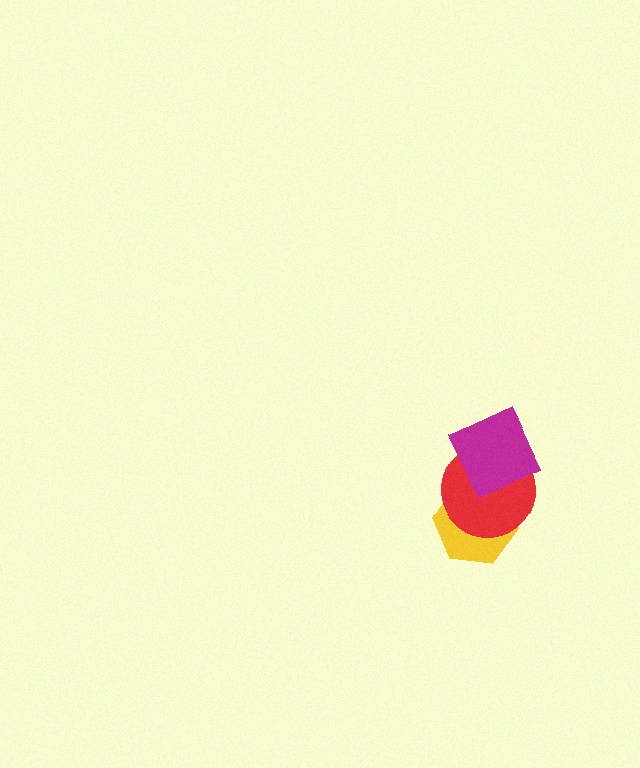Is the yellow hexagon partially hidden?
Yes, it is partially covered by another shape.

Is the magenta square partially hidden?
No, no other shape covers it.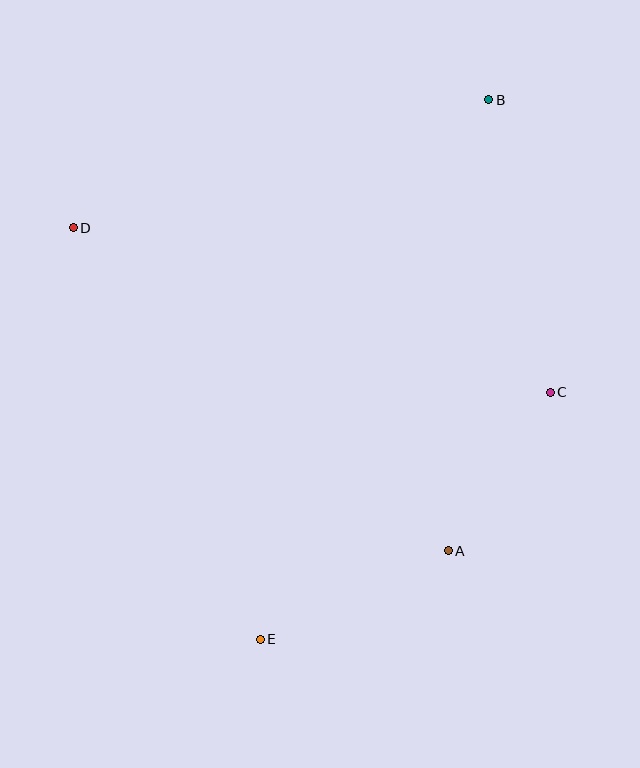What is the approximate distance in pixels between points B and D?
The distance between B and D is approximately 435 pixels.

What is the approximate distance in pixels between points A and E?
The distance between A and E is approximately 208 pixels.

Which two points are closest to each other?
Points A and C are closest to each other.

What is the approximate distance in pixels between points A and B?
The distance between A and B is approximately 453 pixels.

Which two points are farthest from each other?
Points B and E are farthest from each other.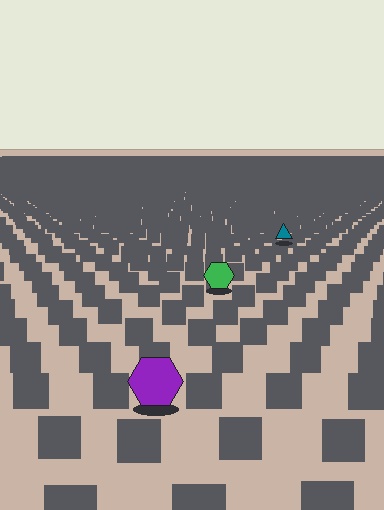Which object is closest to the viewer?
The purple hexagon is closest. The texture marks near it are larger and more spread out.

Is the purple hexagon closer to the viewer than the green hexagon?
Yes. The purple hexagon is closer — you can tell from the texture gradient: the ground texture is coarser near it.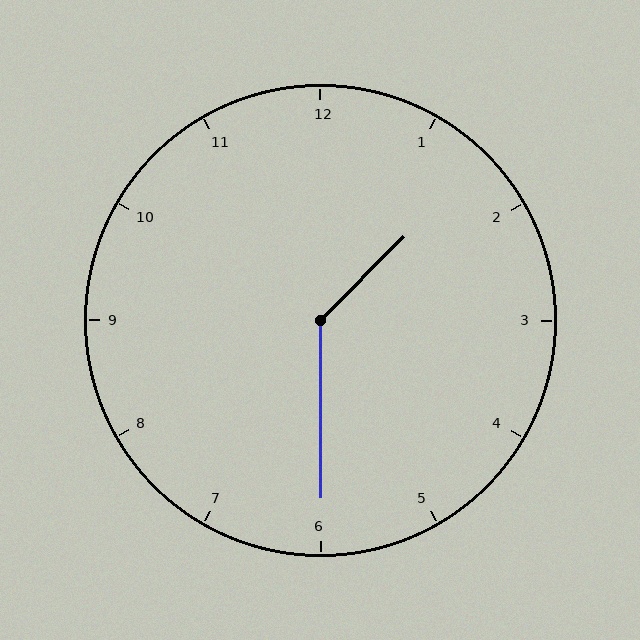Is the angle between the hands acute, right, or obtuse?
It is obtuse.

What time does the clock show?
1:30.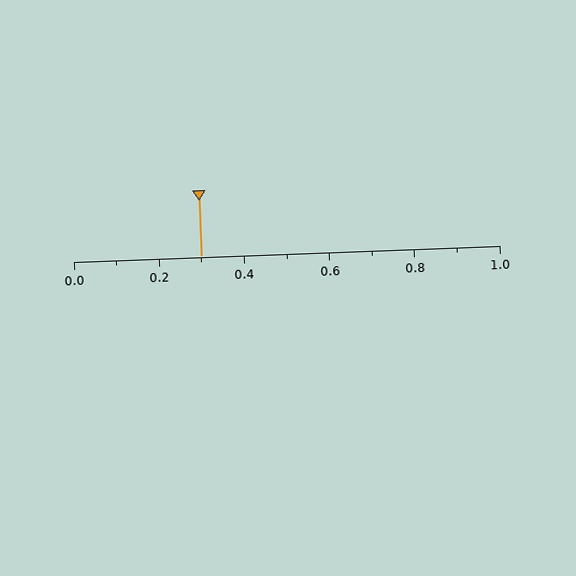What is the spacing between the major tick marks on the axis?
The major ticks are spaced 0.2 apart.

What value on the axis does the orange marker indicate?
The marker indicates approximately 0.3.